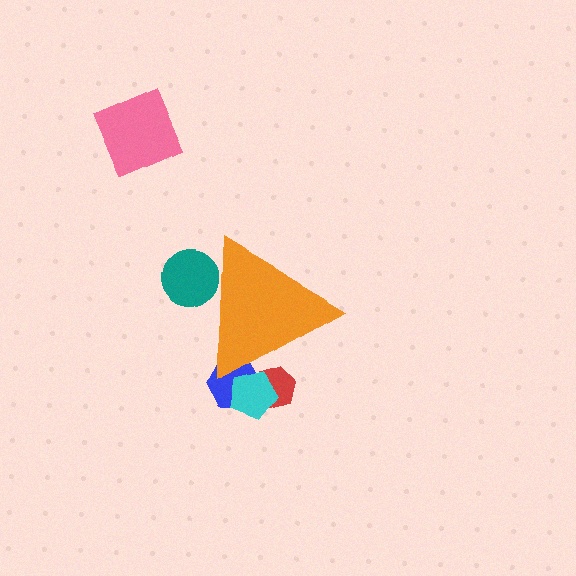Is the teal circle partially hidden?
Yes, the teal circle is partially hidden behind the orange triangle.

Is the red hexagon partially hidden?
Yes, the red hexagon is partially hidden behind the orange triangle.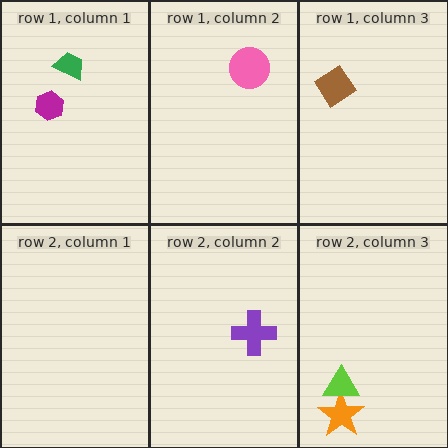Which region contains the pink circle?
The row 1, column 2 region.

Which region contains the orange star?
The row 2, column 3 region.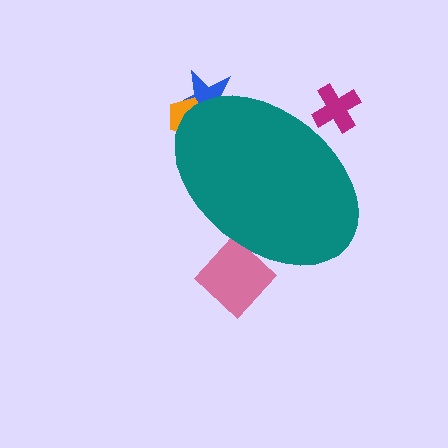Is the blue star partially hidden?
Yes, the blue star is partially hidden behind the teal ellipse.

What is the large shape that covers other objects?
A teal ellipse.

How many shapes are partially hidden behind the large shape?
4 shapes are partially hidden.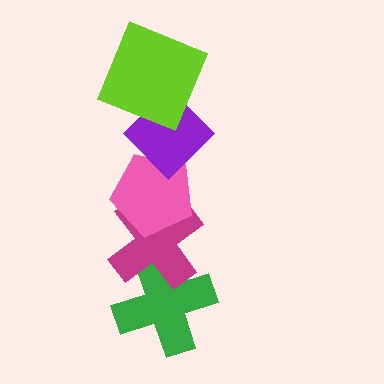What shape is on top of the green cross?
The magenta cross is on top of the green cross.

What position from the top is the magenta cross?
The magenta cross is 4th from the top.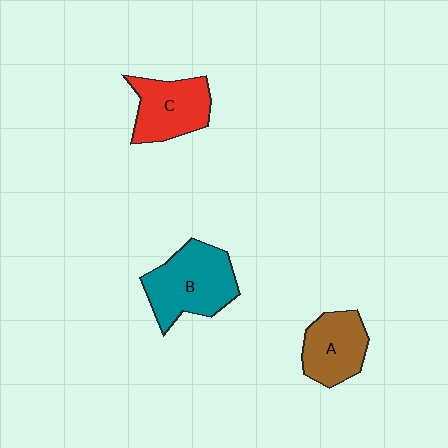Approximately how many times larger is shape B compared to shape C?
Approximately 1.3 times.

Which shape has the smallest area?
Shape A (brown).